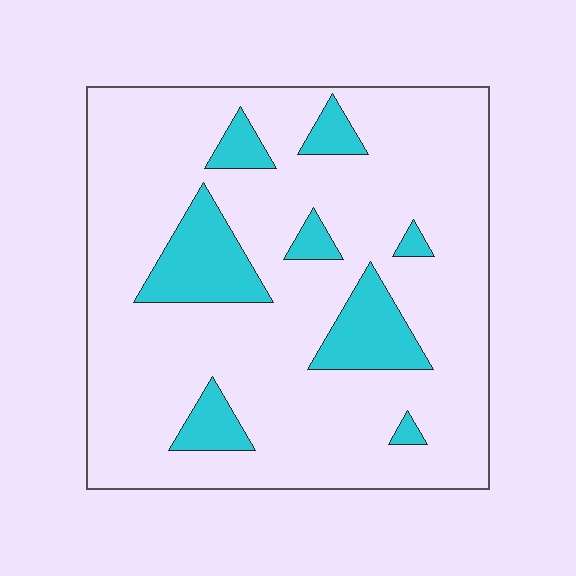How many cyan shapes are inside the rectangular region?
8.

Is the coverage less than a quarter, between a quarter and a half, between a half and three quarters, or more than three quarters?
Less than a quarter.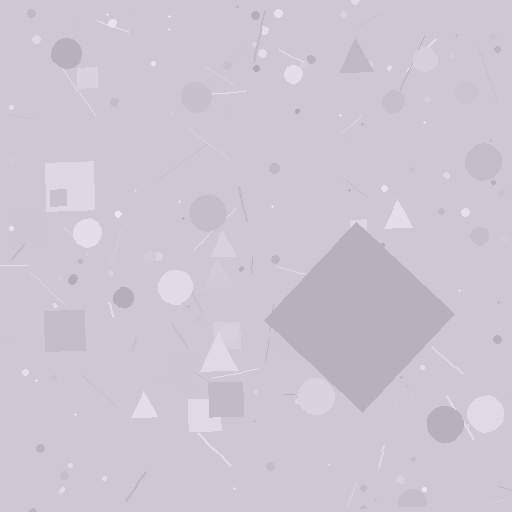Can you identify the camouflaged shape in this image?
The camouflaged shape is a diamond.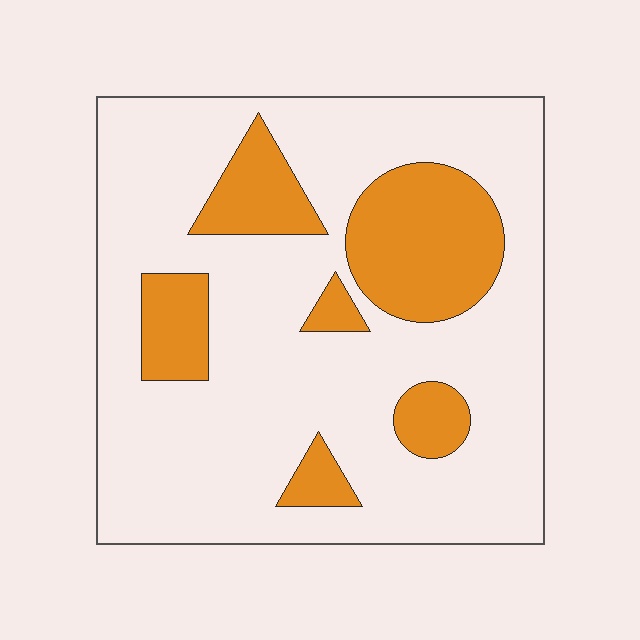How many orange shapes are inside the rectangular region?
6.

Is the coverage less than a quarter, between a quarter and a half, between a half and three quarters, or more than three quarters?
Less than a quarter.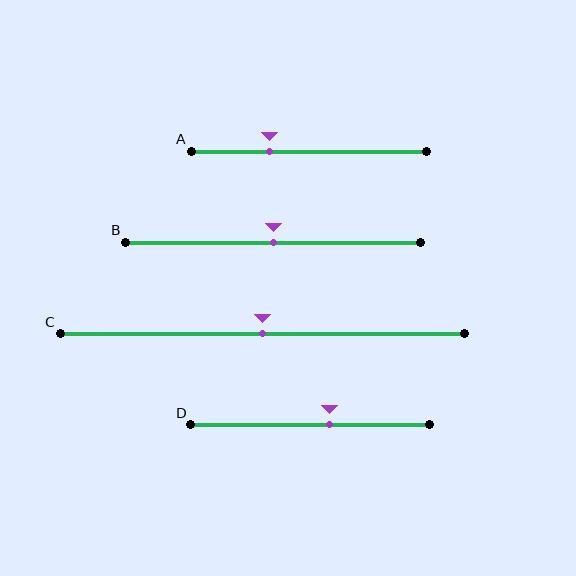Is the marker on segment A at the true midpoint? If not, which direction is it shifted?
No, the marker on segment A is shifted to the left by about 17% of the segment length.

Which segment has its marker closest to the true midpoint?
Segment B has its marker closest to the true midpoint.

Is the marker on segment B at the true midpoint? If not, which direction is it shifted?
Yes, the marker on segment B is at the true midpoint.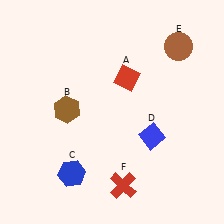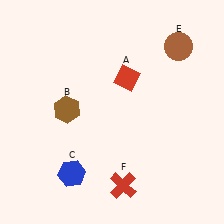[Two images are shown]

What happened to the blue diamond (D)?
The blue diamond (D) was removed in Image 2. It was in the bottom-right area of Image 1.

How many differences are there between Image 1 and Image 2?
There is 1 difference between the two images.